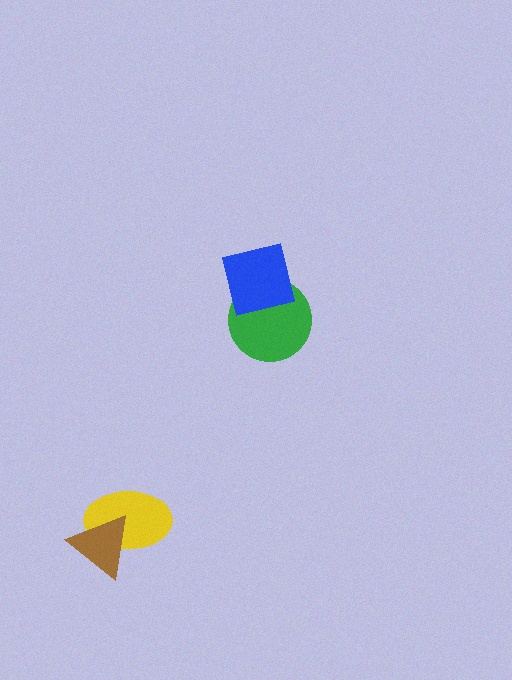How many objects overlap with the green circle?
1 object overlaps with the green circle.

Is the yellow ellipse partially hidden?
Yes, it is partially covered by another shape.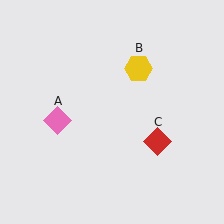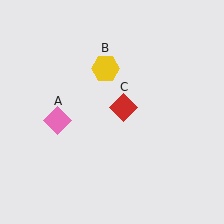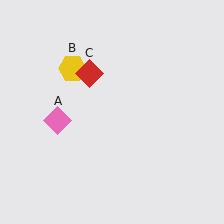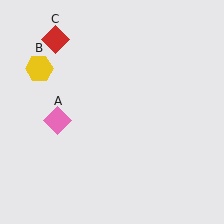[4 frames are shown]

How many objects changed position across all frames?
2 objects changed position: yellow hexagon (object B), red diamond (object C).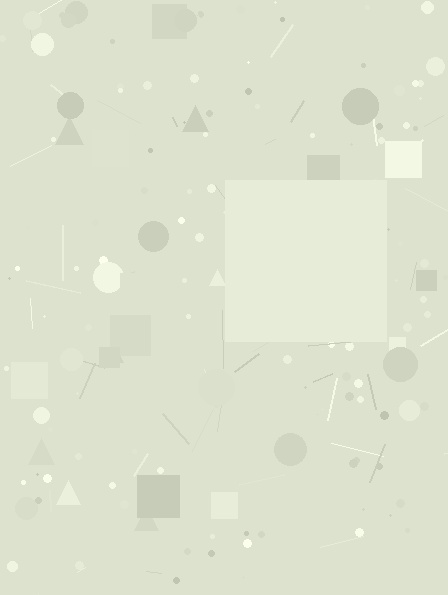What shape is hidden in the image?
A square is hidden in the image.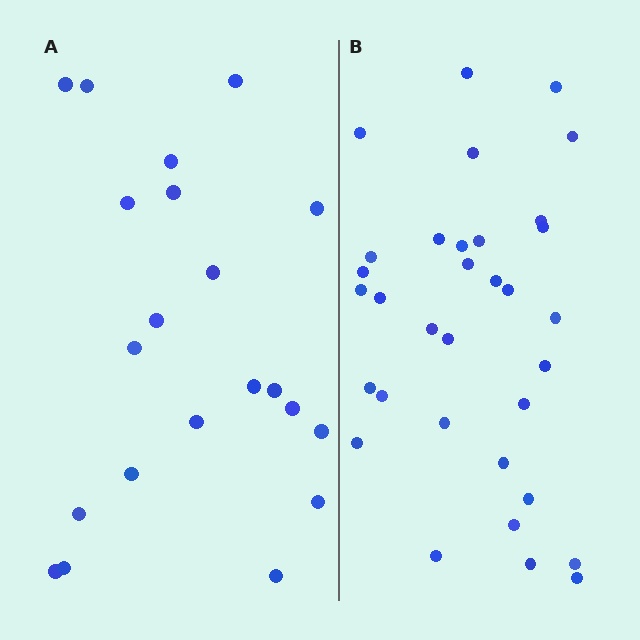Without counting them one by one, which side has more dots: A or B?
Region B (the right region) has more dots.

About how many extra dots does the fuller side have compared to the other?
Region B has roughly 12 or so more dots than region A.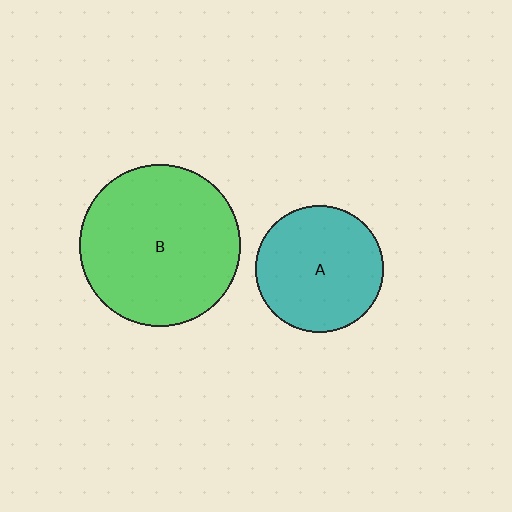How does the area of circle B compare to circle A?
Approximately 1.6 times.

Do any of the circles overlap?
No, none of the circles overlap.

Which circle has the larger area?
Circle B (green).